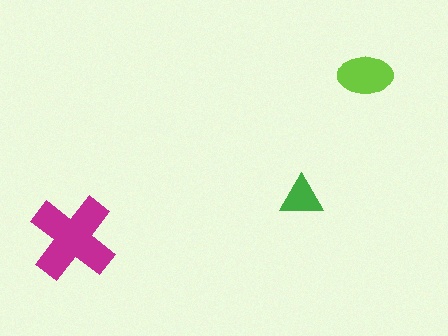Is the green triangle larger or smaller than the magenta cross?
Smaller.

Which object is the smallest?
The green triangle.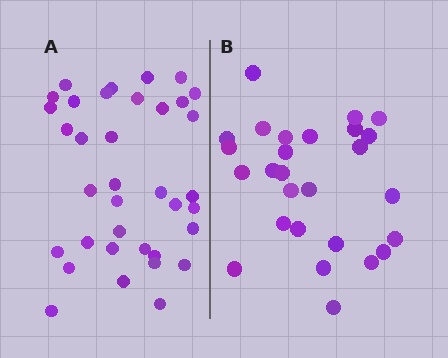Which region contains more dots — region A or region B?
Region A (the left region) has more dots.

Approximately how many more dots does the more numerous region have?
Region A has roughly 8 or so more dots than region B.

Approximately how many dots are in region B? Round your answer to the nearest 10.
About 30 dots. (The exact count is 27, which rounds to 30.)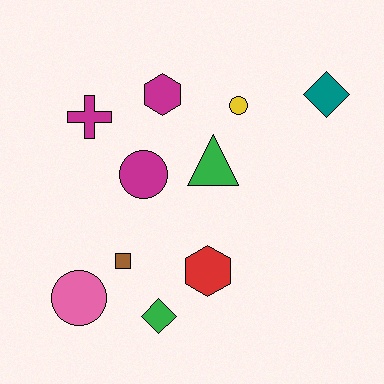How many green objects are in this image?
There are 2 green objects.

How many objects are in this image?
There are 10 objects.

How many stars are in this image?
There are no stars.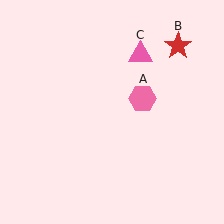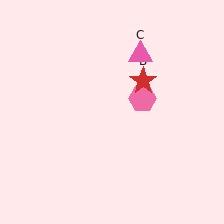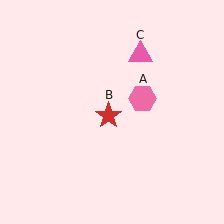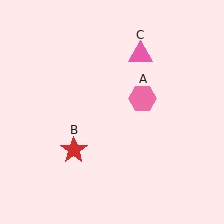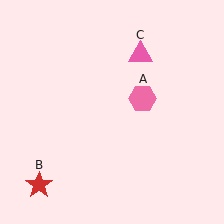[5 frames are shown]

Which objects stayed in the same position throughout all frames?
Pink hexagon (object A) and pink triangle (object C) remained stationary.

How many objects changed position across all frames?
1 object changed position: red star (object B).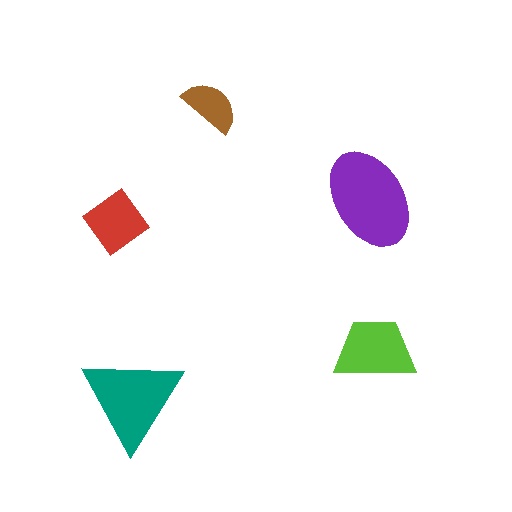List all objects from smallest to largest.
The brown semicircle, the red diamond, the lime trapezoid, the teal triangle, the purple ellipse.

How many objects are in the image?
There are 5 objects in the image.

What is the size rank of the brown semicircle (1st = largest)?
5th.